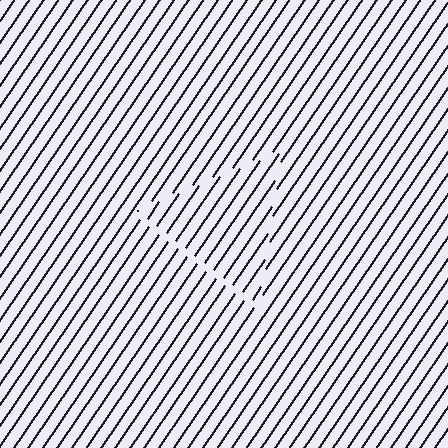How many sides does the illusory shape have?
3 sides — the line-ends trace a triangle.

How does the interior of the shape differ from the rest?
The interior of the shape contains the same grating, shifted by half a period — the contour is defined by the phase discontinuity where line-ends from the inner and outer gratings abut.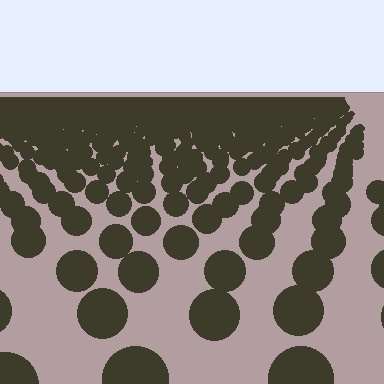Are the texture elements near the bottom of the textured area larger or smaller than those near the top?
Larger. Near the bottom, elements are closer to the viewer and appear at a bigger on-screen size.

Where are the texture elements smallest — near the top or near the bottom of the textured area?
Near the top.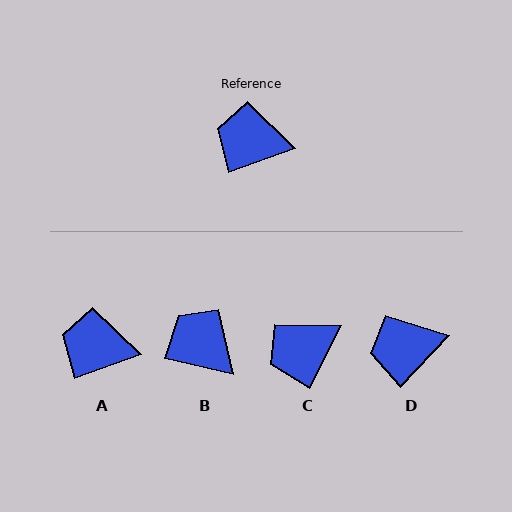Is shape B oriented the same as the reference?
No, it is off by about 33 degrees.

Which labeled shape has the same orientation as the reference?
A.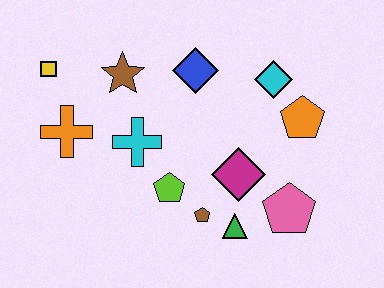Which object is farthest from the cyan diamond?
The yellow square is farthest from the cyan diamond.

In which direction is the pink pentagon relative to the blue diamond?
The pink pentagon is below the blue diamond.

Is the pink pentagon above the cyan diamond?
No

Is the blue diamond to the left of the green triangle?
Yes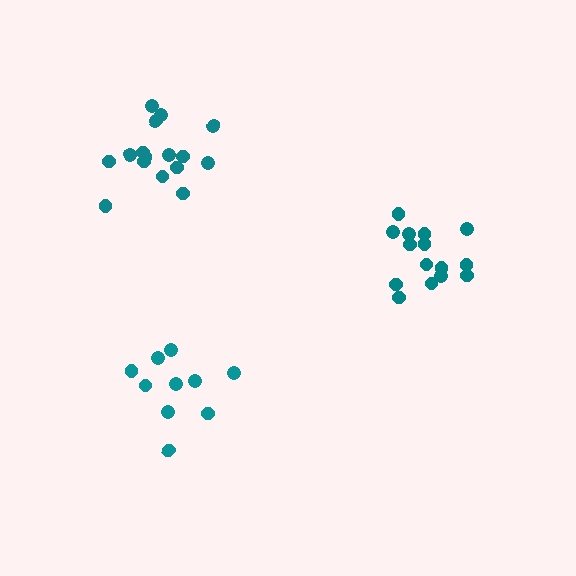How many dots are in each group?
Group 1: 16 dots, Group 2: 15 dots, Group 3: 10 dots (41 total).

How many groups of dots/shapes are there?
There are 3 groups.